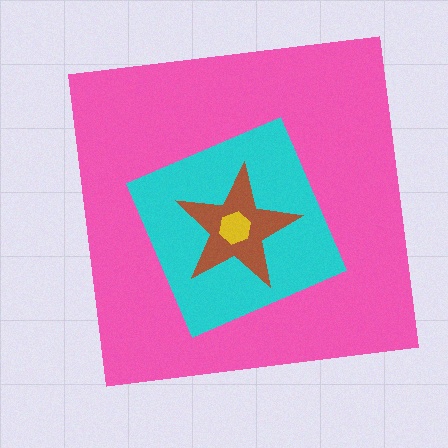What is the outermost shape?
The pink square.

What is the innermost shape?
The yellow hexagon.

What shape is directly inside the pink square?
The cyan diamond.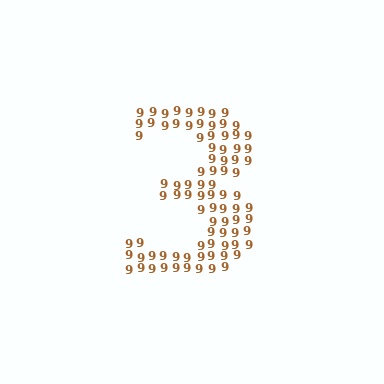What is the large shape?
The large shape is the digit 3.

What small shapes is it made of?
It is made of small digit 9's.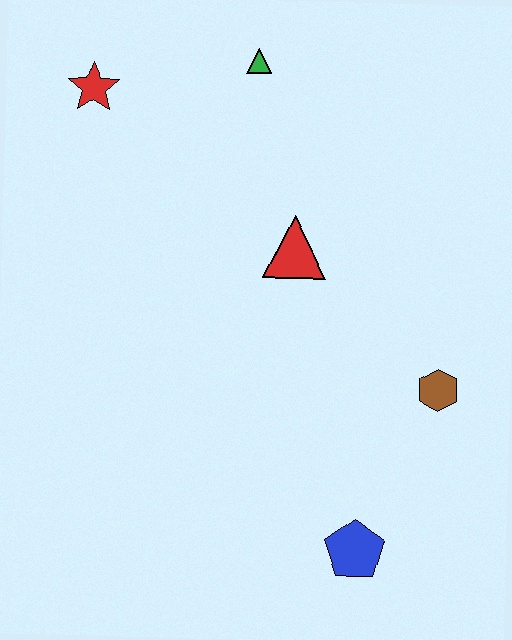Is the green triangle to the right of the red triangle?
No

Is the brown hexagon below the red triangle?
Yes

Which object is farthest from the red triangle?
The blue pentagon is farthest from the red triangle.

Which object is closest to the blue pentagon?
The brown hexagon is closest to the blue pentagon.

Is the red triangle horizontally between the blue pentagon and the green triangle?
Yes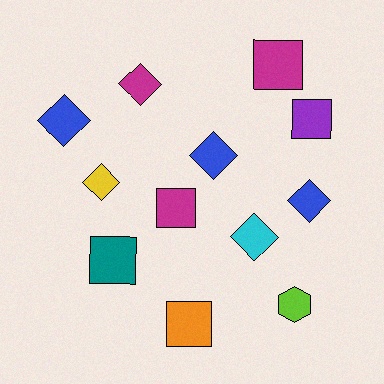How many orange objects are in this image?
There is 1 orange object.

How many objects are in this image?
There are 12 objects.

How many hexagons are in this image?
There is 1 hexagon.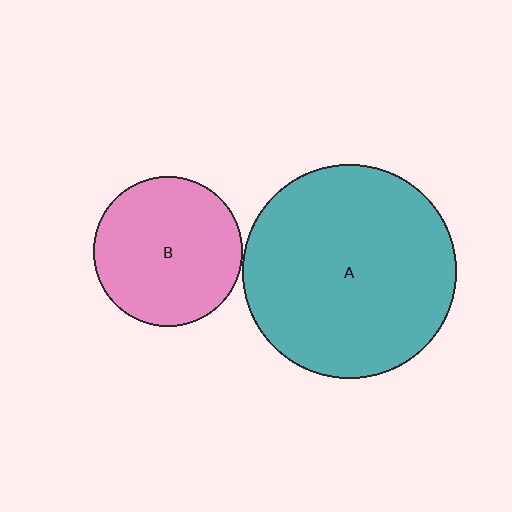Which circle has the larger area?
Circle A (teal).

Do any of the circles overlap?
No, none of the circles overlap.